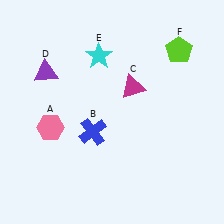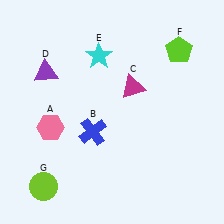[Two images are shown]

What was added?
A lime circle (G) was added in Image 2.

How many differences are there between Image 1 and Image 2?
There is 1 difference between the two images.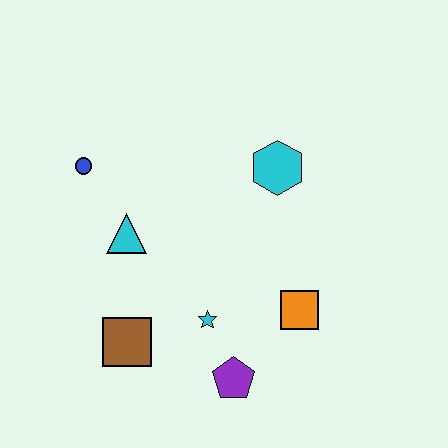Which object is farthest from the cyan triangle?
The orange square is farthest from the cyan triangle.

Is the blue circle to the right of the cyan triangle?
No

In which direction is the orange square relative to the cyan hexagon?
The orange square is below the cyan hexagon.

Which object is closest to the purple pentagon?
The cyan star is closest to the purple pentagon.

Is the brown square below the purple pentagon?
No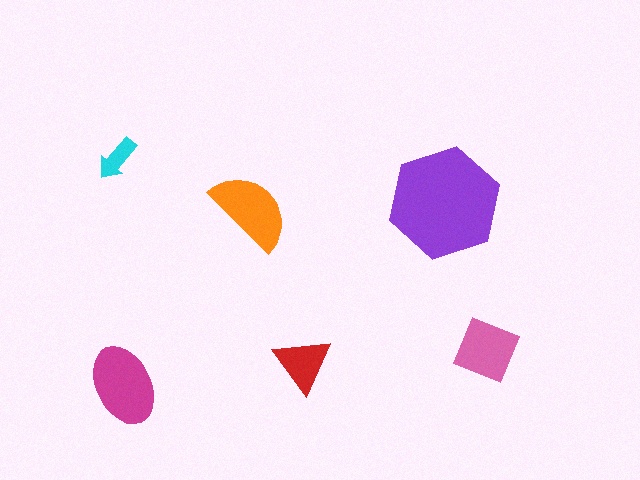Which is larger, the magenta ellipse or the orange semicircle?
The magenta ellipse.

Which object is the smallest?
The cyan arrow.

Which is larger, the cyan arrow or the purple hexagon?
The purple hexagon.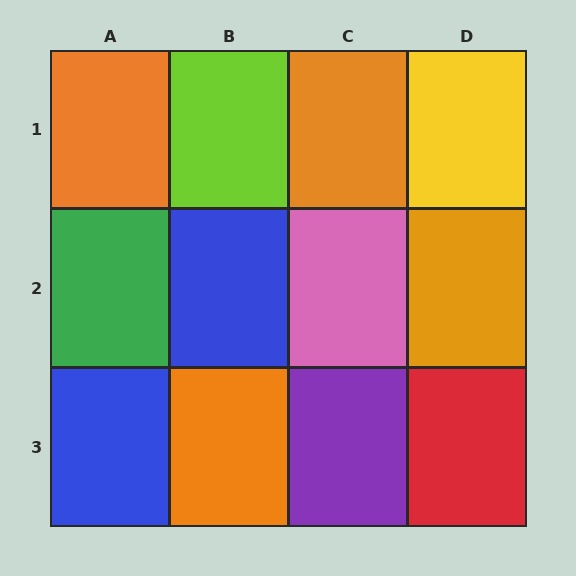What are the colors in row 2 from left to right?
Green, blue, pink, orange.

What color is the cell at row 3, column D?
Red.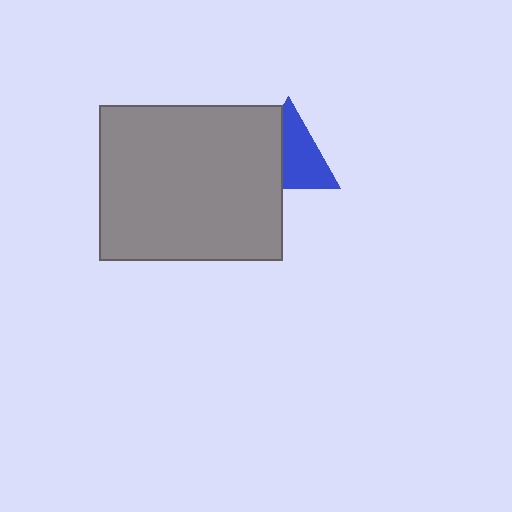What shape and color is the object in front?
The object in front is a gray rectangle.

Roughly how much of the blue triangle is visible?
About half of it is visible (roughly 58%).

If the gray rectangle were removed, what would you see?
You would see the complete blue triangle.